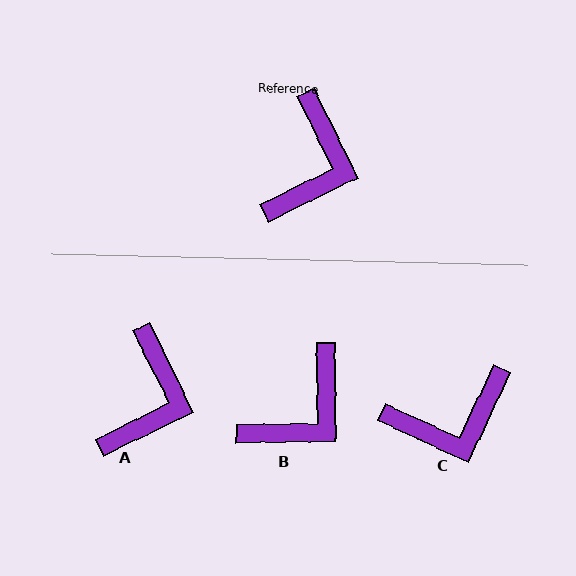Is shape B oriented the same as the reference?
No, it is off by about 25 degrees.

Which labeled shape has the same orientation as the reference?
A.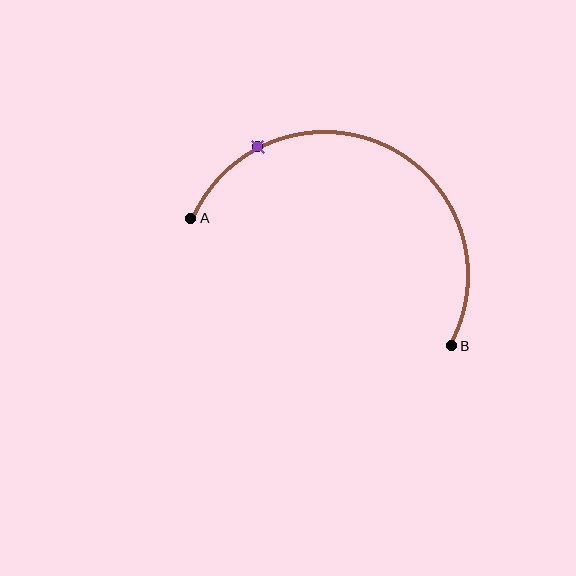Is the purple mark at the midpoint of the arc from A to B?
No. The purple mark lies on the arc but is closer to endpoint A. The arc midpoint would be at the point on the curve equidistant along the arc from both A and B.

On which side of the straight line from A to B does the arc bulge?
The arc bulges above the straight line connecting A and B.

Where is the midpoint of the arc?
The arc midpoint is the point on the curve farthest from the straight line joining A and B. It sits above that line.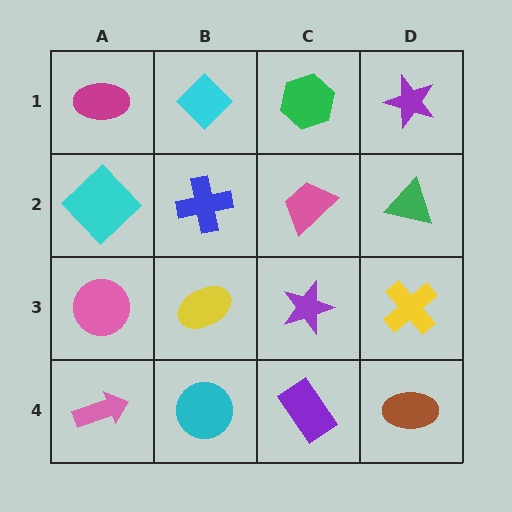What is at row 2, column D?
A green triangle.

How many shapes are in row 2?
4 shapes.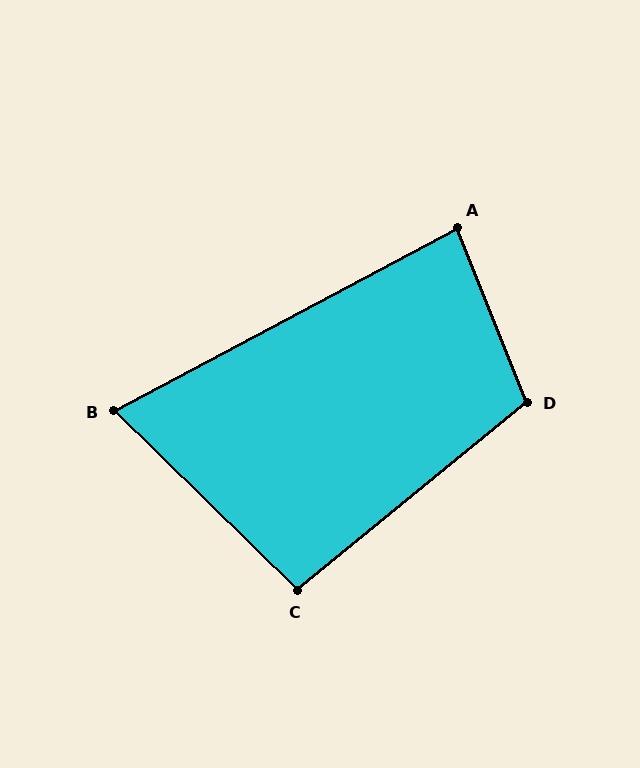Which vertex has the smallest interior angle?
B, at approximately 72 degrees.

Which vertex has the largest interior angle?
D, at approximately 108 degrees.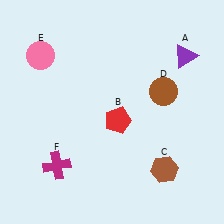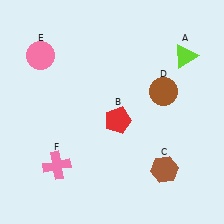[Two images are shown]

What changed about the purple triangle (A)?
In Image 1, A is purple. In Image 2, it changed to lime.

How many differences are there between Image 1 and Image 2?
There are 2 differences between the two images.